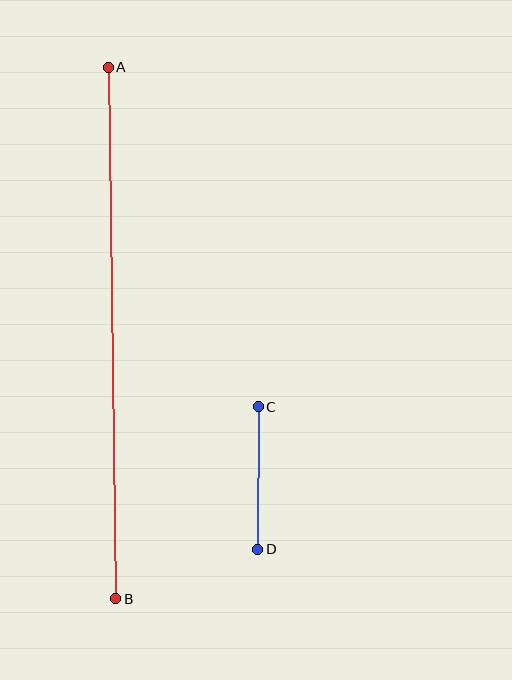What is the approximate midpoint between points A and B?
The midpoint is at approximately (112, 333) pixels.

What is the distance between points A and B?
The distance is approximately 532 pixels.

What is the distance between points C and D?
The distance is approximately 143 pixels.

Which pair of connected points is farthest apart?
Points A and B are farthest apart.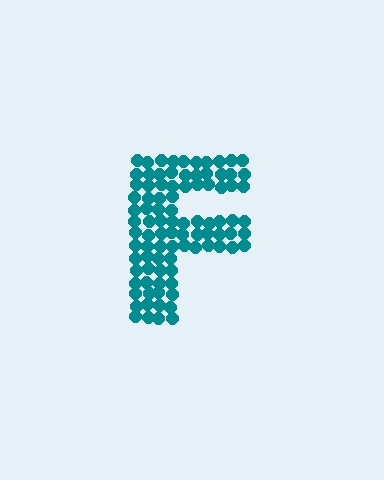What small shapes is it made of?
It is made of small circles.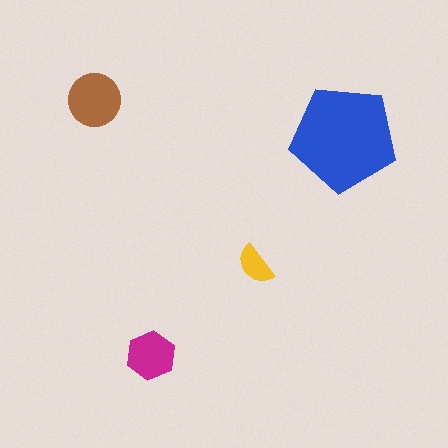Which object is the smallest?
The yellow semicircle.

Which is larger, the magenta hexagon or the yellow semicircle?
The magenta hexagon.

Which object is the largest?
The blue pentagon.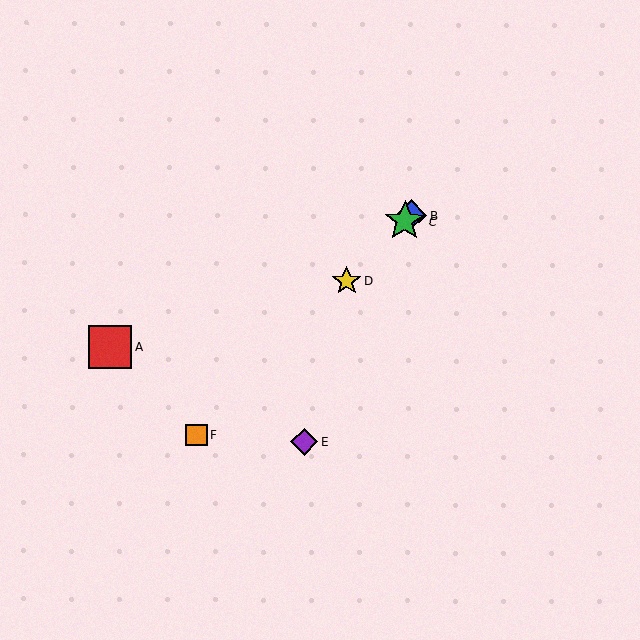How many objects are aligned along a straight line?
4 objects (B, C, D, F) are aligned along a straight line.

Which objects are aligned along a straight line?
Objects B, C, D, F are aligned along a straight line.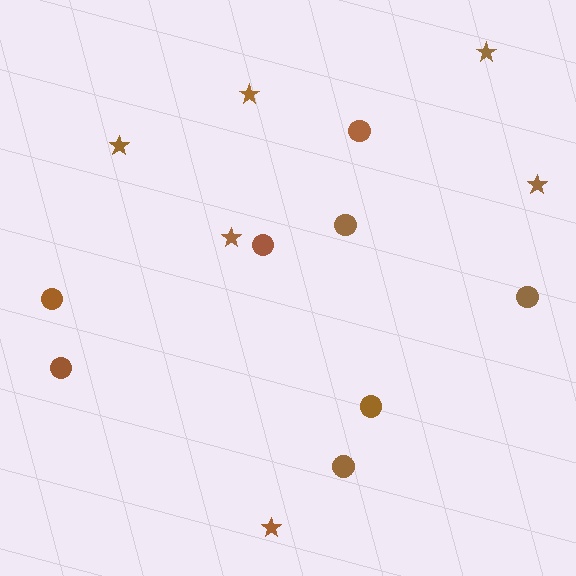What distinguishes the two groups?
There are 2 groups: one group of stars (6) and one group of circles (8).